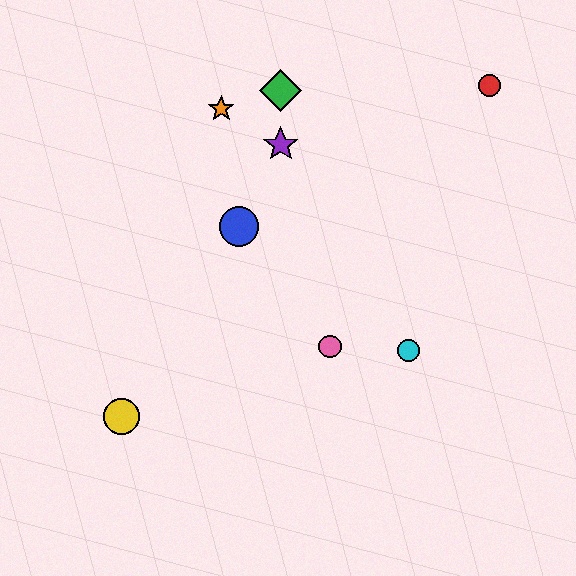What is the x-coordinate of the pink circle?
The pink circle is at x≈330.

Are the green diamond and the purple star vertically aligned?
Yes, both are at x≈281.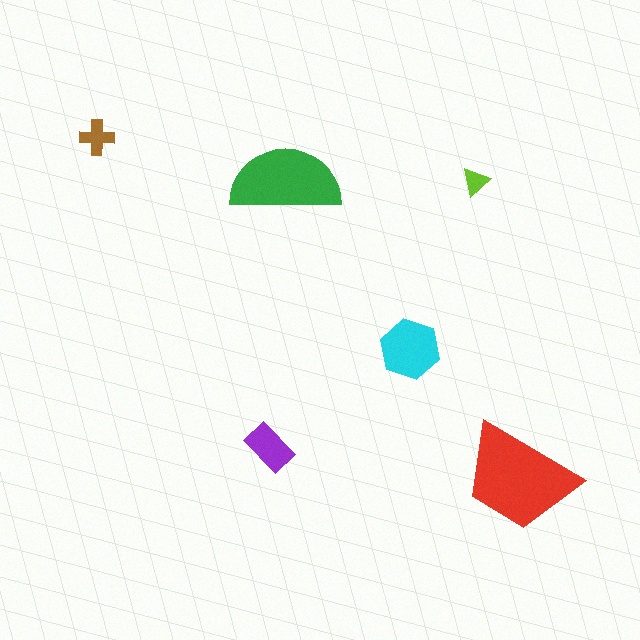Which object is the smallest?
The lime triangle.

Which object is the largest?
The red trapezoid.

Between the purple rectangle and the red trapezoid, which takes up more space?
The red trapezoid.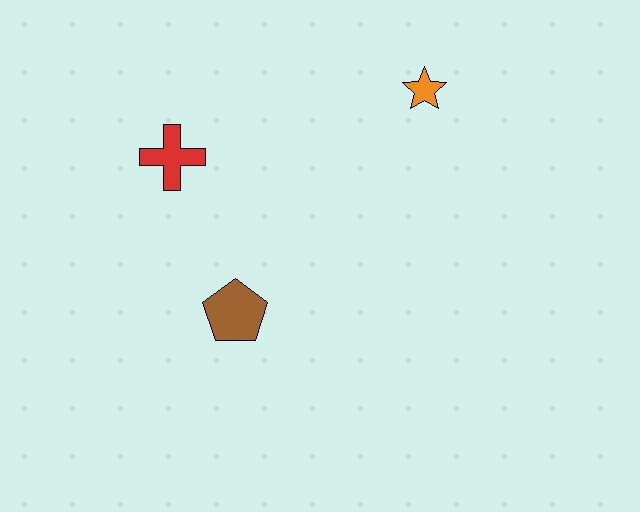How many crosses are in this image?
There is 1 cross.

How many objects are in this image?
There are 3 objects.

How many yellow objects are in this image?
There are no yellow objects.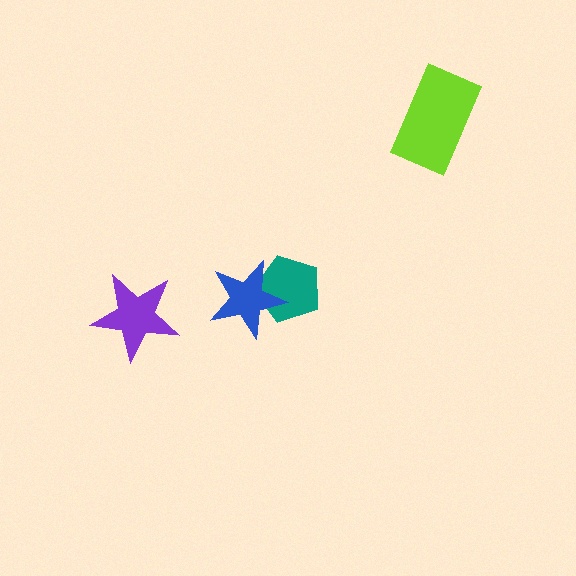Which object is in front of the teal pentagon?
The blue star is in front of the teal pentagon.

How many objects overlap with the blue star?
1 object overlaps with the blue star.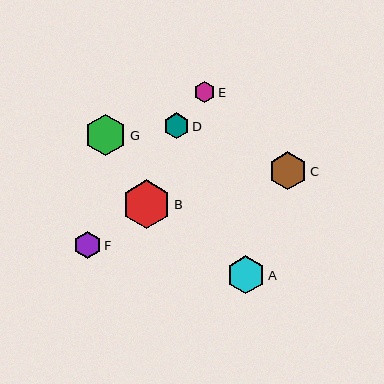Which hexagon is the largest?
Hexagon B is the largest with a size of approximately 49 pixels.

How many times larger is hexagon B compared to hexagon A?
Hexagon B is approximately 1.3 times the size of hexagon A.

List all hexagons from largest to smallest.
From largest to smallest: B, G, A, C, F, D, E.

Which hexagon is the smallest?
Hexagon E is the smallest with a size of approximately 21 pixels.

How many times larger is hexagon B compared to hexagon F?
Hexagon B is approximately 1.8 times the size of hexagon F.